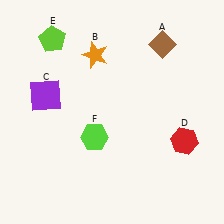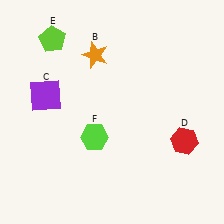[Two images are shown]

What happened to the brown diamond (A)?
The brown diamond (A) was removed in Image 2. It was in the top-right area of Image 1.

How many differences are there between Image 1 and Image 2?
There is 1 difference between the two images.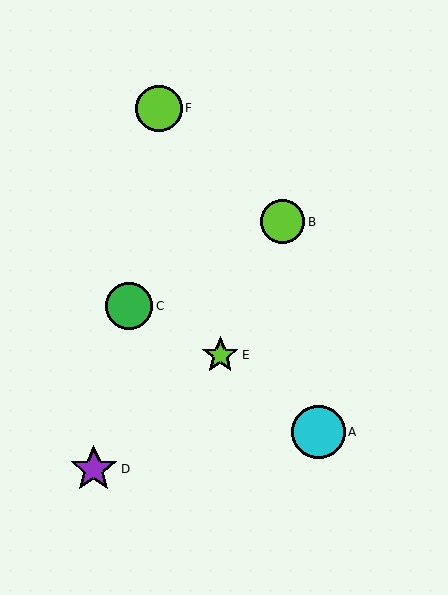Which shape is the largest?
The cyan circle (labeled A) is the largest.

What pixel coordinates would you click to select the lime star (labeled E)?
Click at (220, 355) to select the lime star E.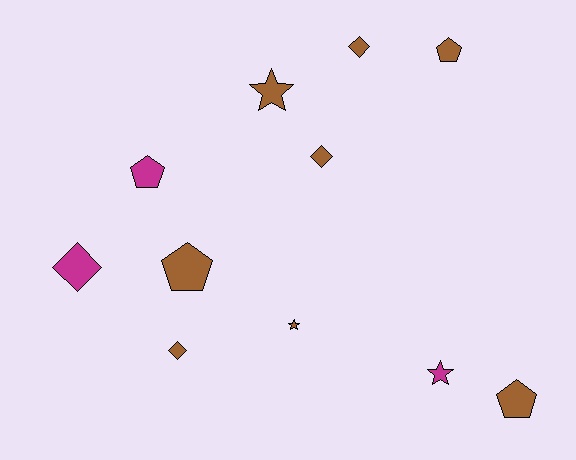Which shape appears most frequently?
Diamond, with 4 objects.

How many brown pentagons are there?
There are 3 brown pentagons.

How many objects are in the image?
There are 11 objects.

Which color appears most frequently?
Brown, with 8 objects.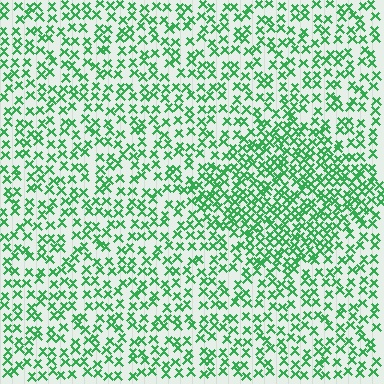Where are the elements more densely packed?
The elements are more densely packed inside the diamond boundary.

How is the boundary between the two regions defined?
The boundary is defined by a change in element density (approximately 1.8x ratio). All elements are the same color, size, and shape.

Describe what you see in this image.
The image contains small green elements arranged at two different densities. A diamond-shaped region is visible where the elements are more densely packed than the surrounding area.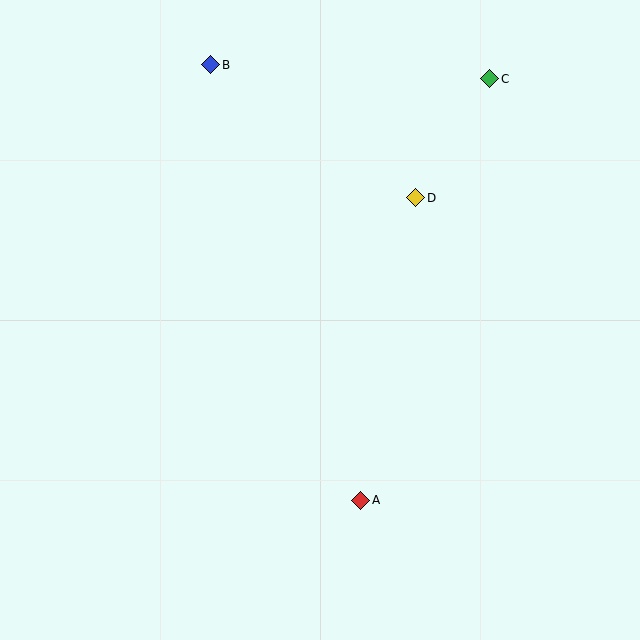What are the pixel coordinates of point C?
Point C is at (490, 79).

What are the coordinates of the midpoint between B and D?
The midpoint between B and D is at (313, 131).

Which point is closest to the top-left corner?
Point B is closest to the top-left corner.